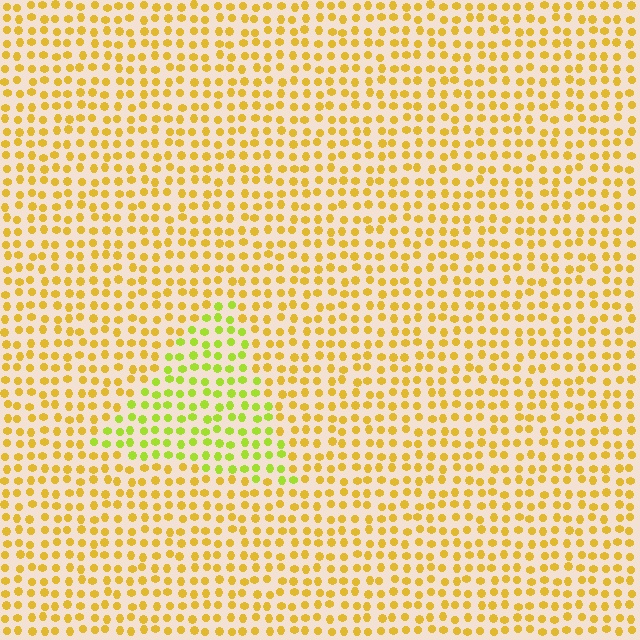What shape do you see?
I see a triangle.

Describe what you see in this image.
The image is filled with small yellow elements in a uniform arrangement. A triangle-shaped region is visible where the elements are tinted to a slightly different hue, forming a subtle color boundary.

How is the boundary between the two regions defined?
The boundary is defined purely by a slight shift in hue (about 35 degrees). Spacing, size, and orientation are identical on both sides.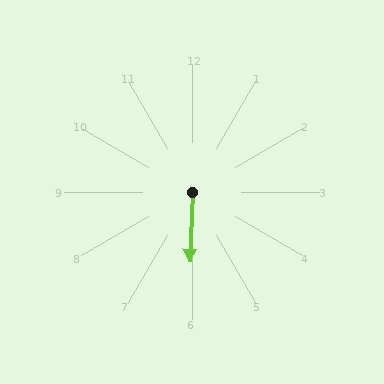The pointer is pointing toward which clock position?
Roughly 6 o'clock.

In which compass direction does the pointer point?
South.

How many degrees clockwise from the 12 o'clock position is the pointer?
Approximately 182 degrees.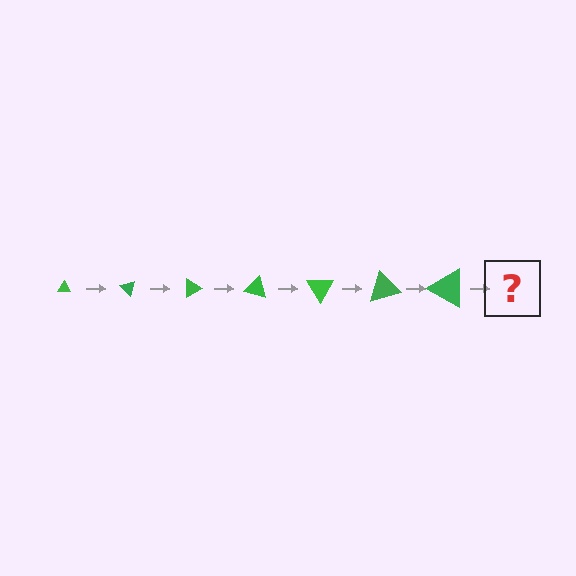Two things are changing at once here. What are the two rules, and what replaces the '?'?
The two rules are that the triangle grows larger each step and it rotates 45 degrees each step. The '?' should be a triangle, larger than the previous one and rotated 315 degrees from the start.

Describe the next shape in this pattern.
It should be a triangle, larger than the previous one and rotated 315 degrees from the start.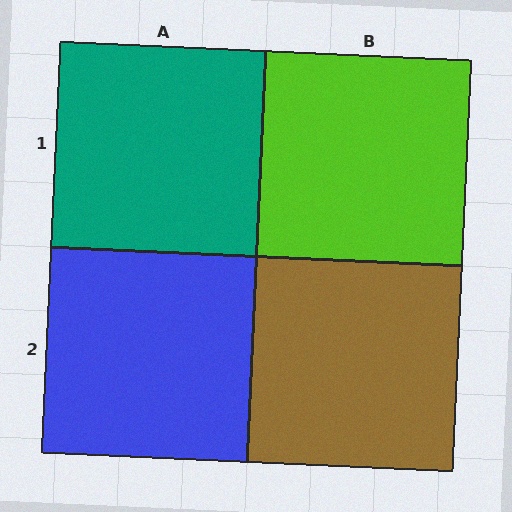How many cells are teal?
1 cell is teal.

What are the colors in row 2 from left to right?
Blue, brown.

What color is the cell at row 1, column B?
Lime.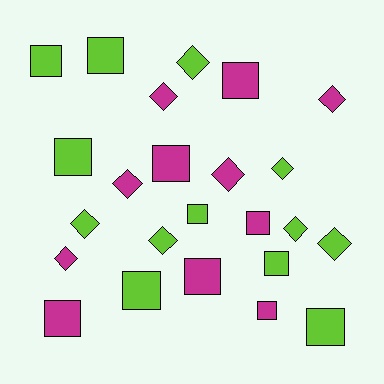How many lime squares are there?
There are 7 lime squares.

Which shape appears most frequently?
Square, with 13 objects.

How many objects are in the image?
There are 24 objects.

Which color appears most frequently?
Lime, with 13 objects.